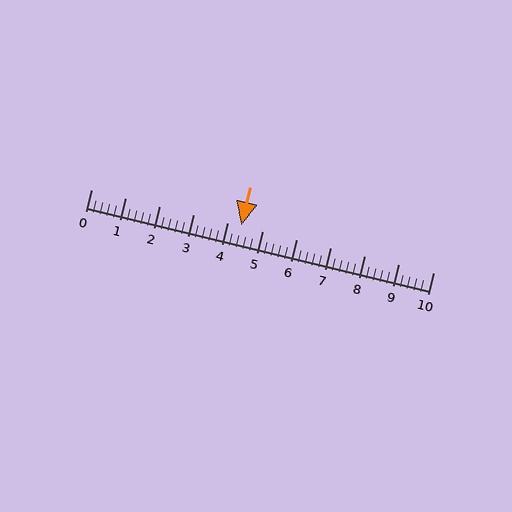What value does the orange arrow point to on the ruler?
The orange arrow points to approximately 4.4.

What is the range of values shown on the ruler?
The ruler shows values from 0 to 10.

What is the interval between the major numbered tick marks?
The major tick marks are spaced 1 units apart.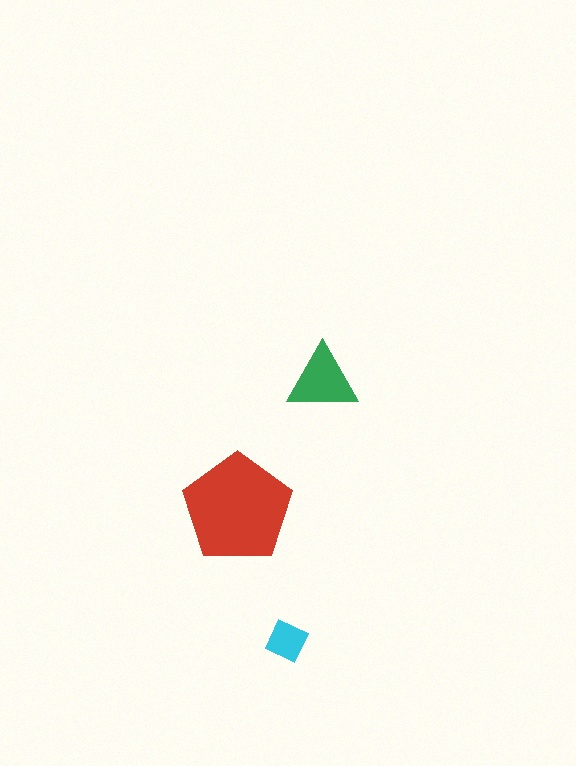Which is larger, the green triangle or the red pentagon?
The red pentagon.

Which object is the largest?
The red pentagon.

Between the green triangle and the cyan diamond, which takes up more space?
The green triangle.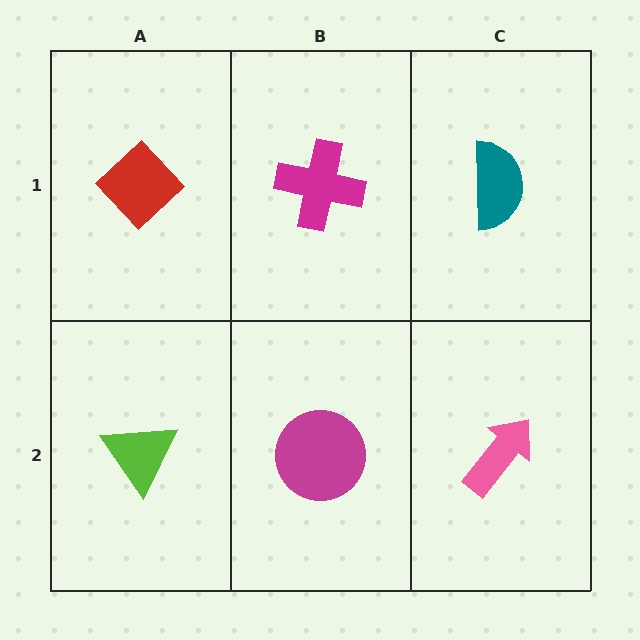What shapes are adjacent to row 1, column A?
A lime triangle (row 2, column A), a magenta cross (row 1, column B).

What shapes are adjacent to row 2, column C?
A teal semicircle (row 1, column C), a magenta circle (row 2, column B).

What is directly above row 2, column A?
A red diamond.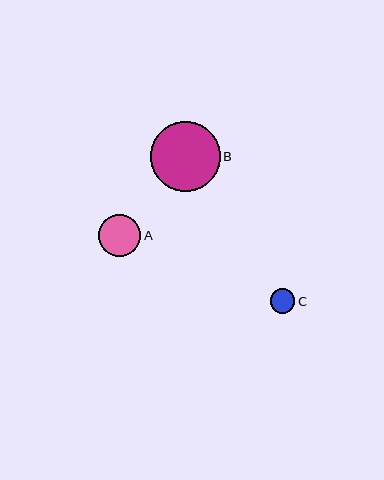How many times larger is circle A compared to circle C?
Circle A is approximately 1.7 times the size of circle C.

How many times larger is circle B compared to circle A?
Circle B is approximately 1.7 times the size of circle A.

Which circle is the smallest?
Circle C is the smallest with a size of approximately 24 pixels.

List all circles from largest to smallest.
From largest to smallest: B, A, C.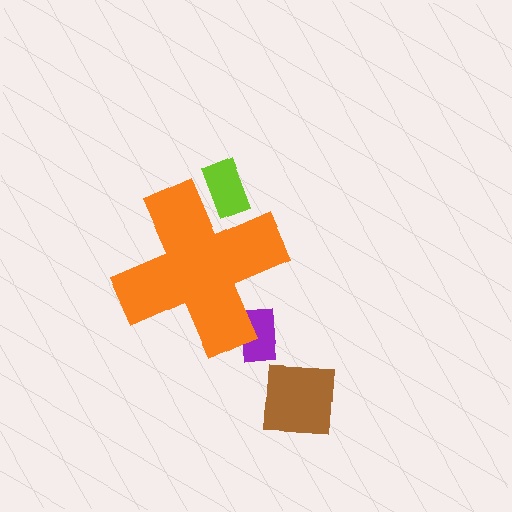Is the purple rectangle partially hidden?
Yes, the purple rectangle is partially hidden behind the orange cross.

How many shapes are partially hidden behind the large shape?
2 shapes are partially hidden.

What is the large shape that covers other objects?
An orange cross.